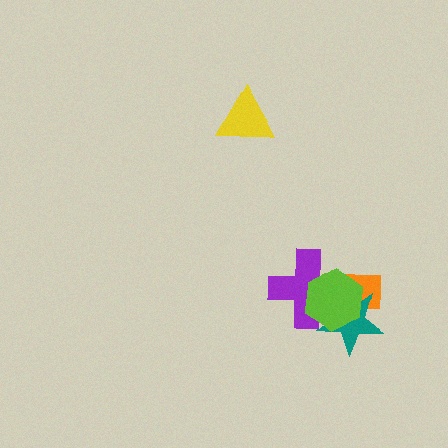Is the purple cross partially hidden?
Yes, it is partially covered by another shape.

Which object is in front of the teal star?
The lime hexagon is in front of the teal star.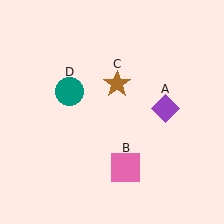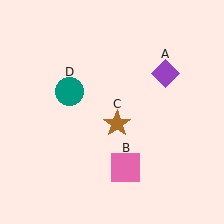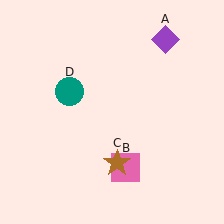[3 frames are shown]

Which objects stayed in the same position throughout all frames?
Pink square (object B) and teal circle (object D) remained stationary.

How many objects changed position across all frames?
2 objects changed position: purple diamond (object A), brown star (object C).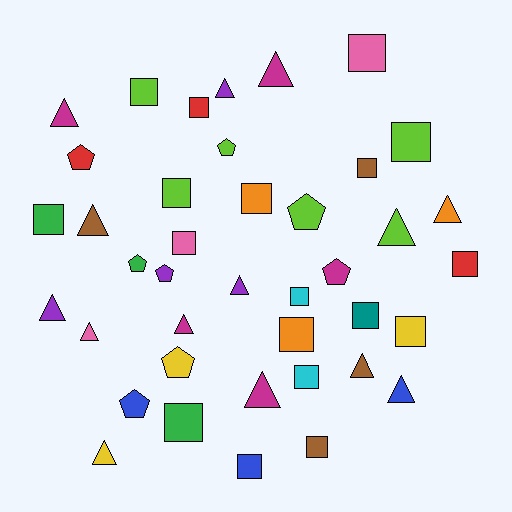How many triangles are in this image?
There are 14 triangles.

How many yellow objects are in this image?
There are 3 yellow objects.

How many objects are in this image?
There are 40 objects.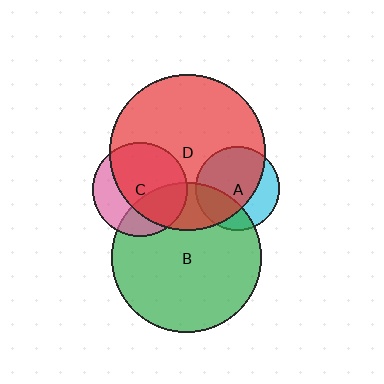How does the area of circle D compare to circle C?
Approximately 2.7 times.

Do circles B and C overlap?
Yes.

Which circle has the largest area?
Circle D (red).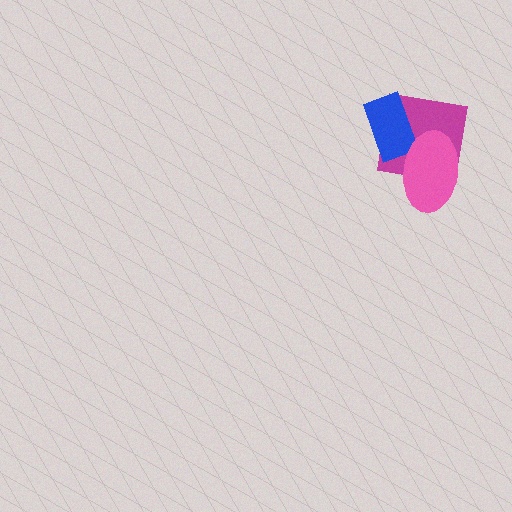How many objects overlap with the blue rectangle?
2 objects overlap with the blue rectangle.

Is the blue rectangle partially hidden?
Yes, it is partially covered by another shape.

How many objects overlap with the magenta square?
2 objects overlap with the magenta square.